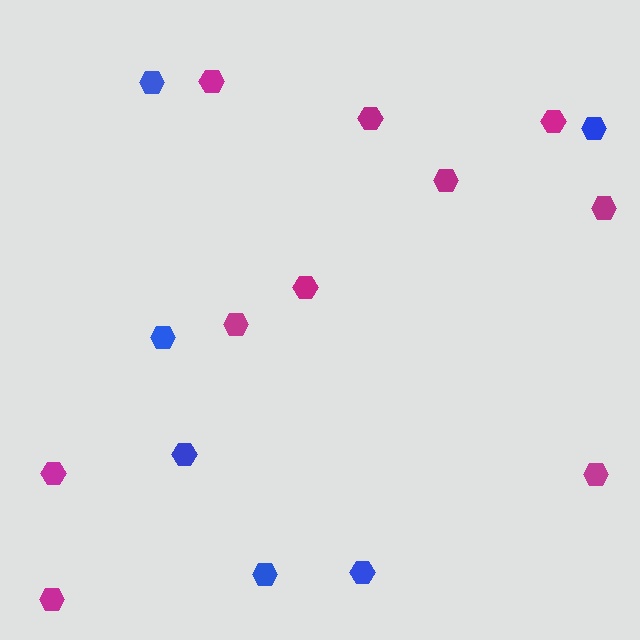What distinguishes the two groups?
There are 2 groups: one group of magenta hexagons (10) and one group of blue hexagons (6).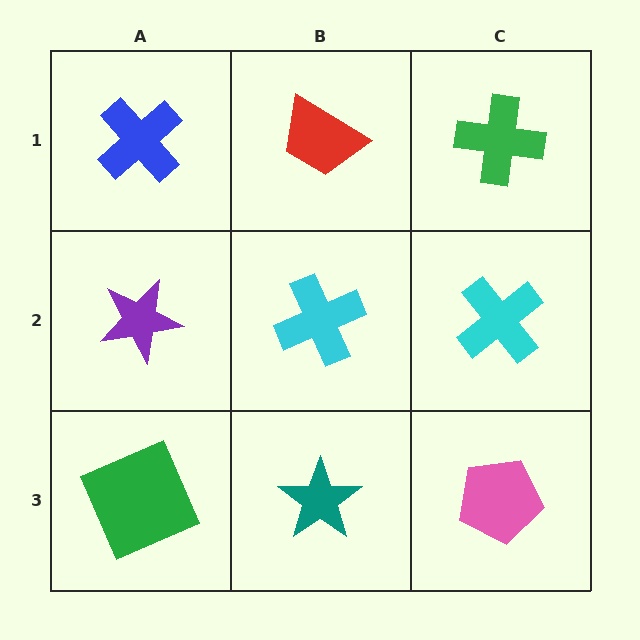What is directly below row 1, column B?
A cyan cross.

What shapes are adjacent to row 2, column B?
A red trapezoid (row 1, column B), a teal star (row 3, column B), a purple star (row 2, column A), a cyan cross (row 2, column C).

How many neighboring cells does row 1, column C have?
2.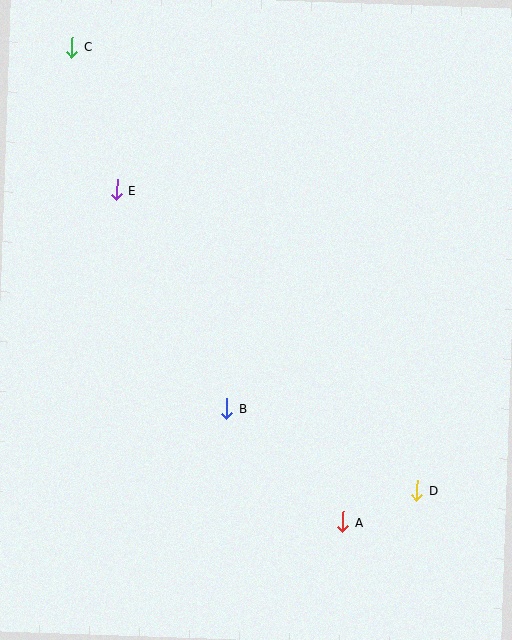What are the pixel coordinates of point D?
Point D is at (417, 490).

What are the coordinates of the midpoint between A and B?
The midpoint between A and B is at (285, 465).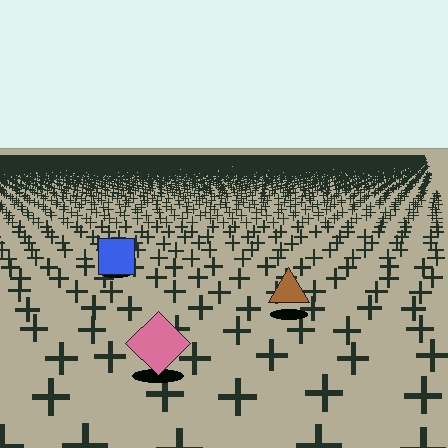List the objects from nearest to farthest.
From nearest to farthest: the pink diamond, the brown triangle, the blue square.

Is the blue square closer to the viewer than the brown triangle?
No. The brown triangle is closer — you can tell from the texture gradient: the ground texture is coarser near it.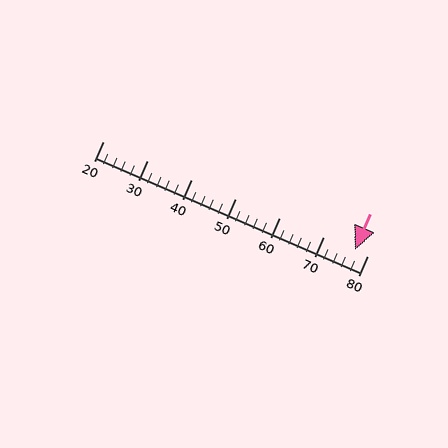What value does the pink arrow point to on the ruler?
The pink arrow points to approximately 77.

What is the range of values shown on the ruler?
The ruler shows values from 20 to 80.